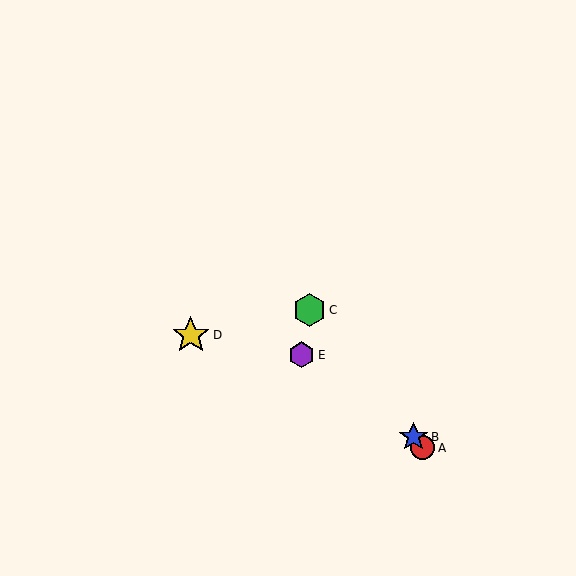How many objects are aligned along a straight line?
3 objects (A, B, C) are aligned along a straight line.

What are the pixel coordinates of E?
Object E is at (302, 355).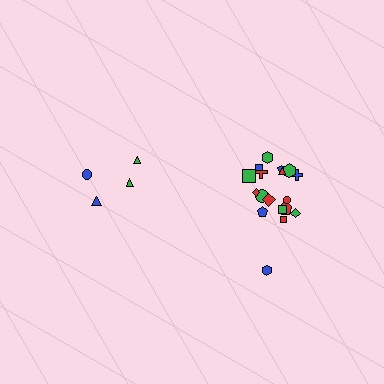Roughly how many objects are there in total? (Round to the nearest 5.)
Roughly 20 objects in total.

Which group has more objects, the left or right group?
The right group.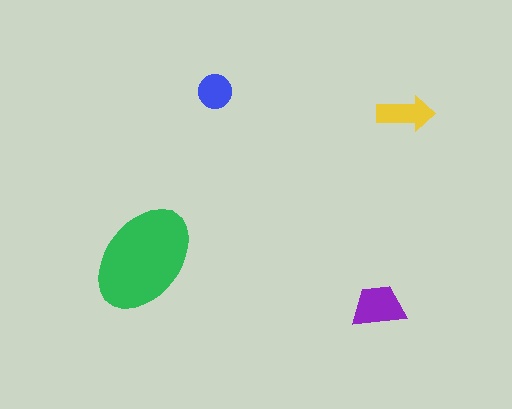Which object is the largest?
The green ellipse.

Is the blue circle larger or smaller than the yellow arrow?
Smaller.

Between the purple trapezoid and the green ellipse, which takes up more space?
The green ellipse.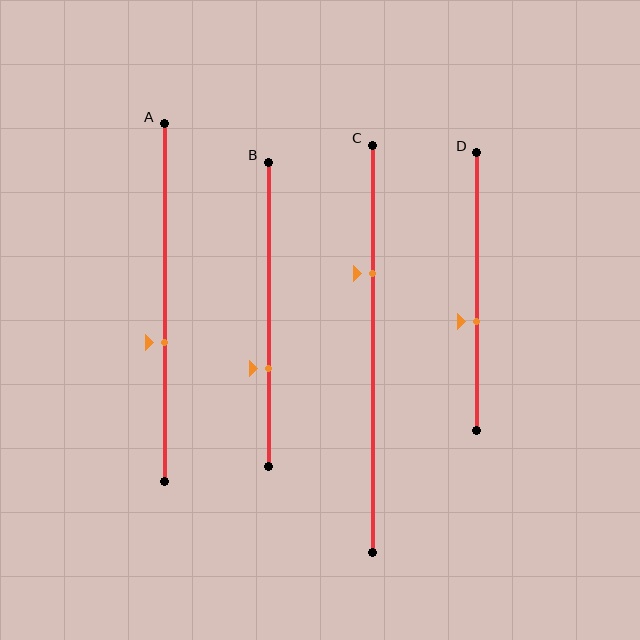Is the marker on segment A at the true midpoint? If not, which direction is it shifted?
No, the marker on segment A is shifted downward by about 11% of the segment length.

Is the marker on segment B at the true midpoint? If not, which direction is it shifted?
No, the marker on segment B is shifted downward by about 18% of the segment length.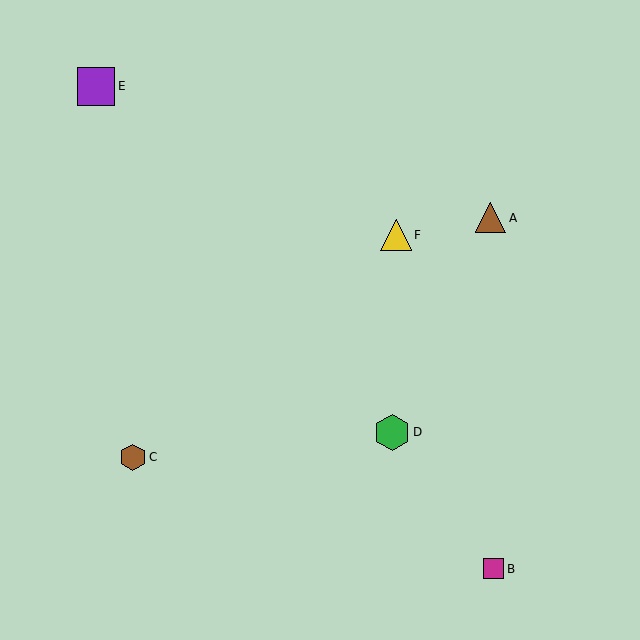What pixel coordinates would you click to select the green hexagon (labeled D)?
Click at (392, 432) to select the green hexagon D.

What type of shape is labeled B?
Shape B is a magenta square.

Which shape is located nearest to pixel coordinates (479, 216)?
The brown triangle (labeled A) at (491, 218) is nearest to that location.